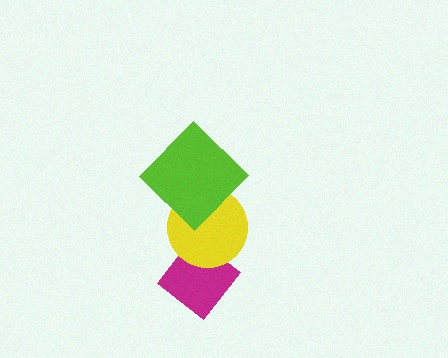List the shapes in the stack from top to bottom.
From top to bottom: the lime diamond, the yellow circle, the magenta diamond.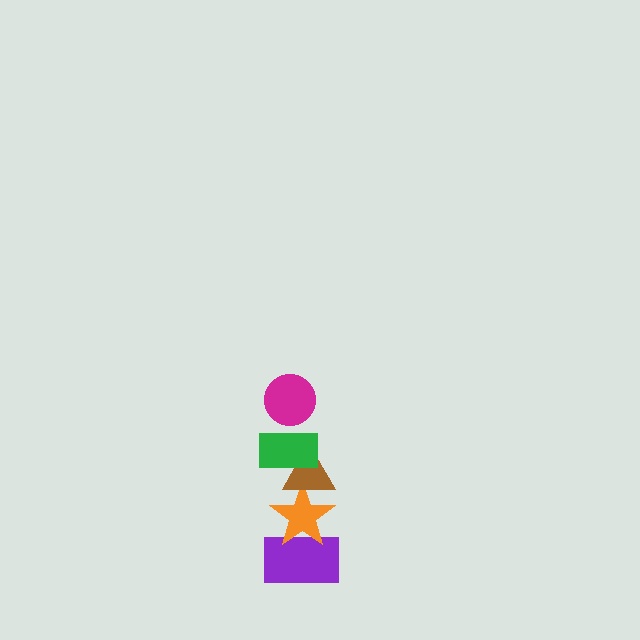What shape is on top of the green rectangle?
The magenta circle is on top of the green rectangle.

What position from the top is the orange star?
The orange star is 4th from the top.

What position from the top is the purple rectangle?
The purple rectangle is 5th from the top.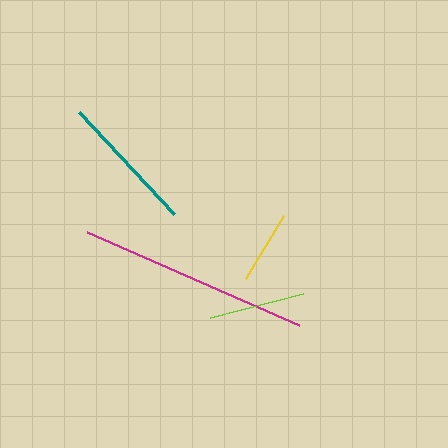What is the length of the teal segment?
The teal segment is approximately 140 pixels long.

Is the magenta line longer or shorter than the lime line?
The magenta line is longer than the lime line.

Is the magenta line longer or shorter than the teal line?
The magenta line is longer than the teal line.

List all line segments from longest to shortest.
From longest to shortest: magenta, teal, lime, yellow.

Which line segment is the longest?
The magenta line is the longest at approximately 232 pixels.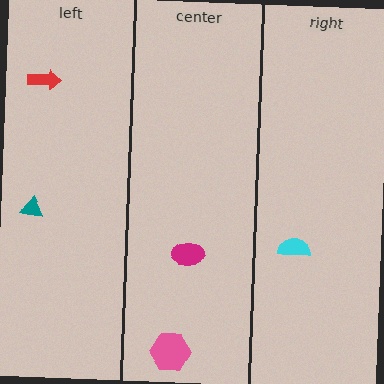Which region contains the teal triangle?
The left region.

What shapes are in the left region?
The red arrow, the teal triangle.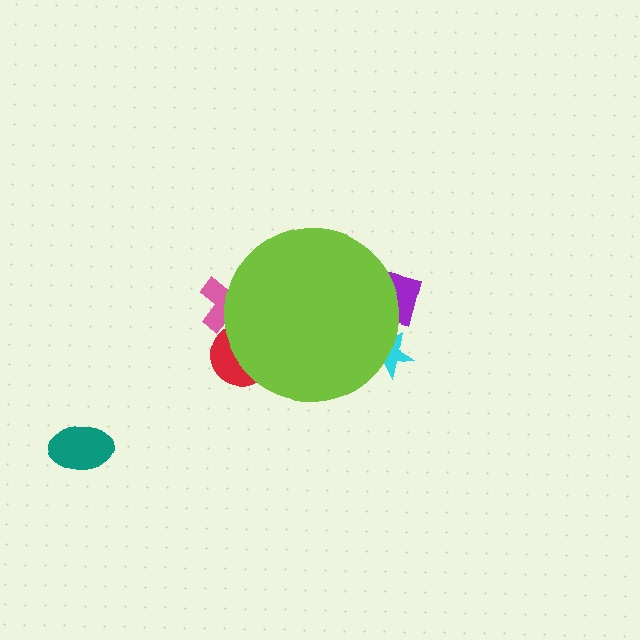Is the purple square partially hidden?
Yes, the purple square is partially hidden behind the lime circle.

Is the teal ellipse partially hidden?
No, the teal ellipse is fully visible.